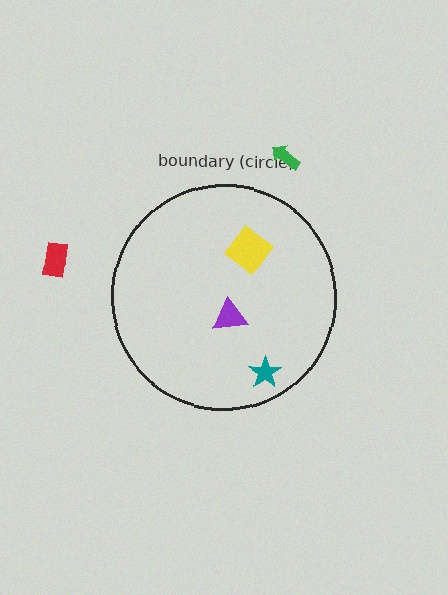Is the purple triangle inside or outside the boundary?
Inside.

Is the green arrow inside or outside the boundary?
Outside.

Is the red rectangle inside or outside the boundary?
Outside.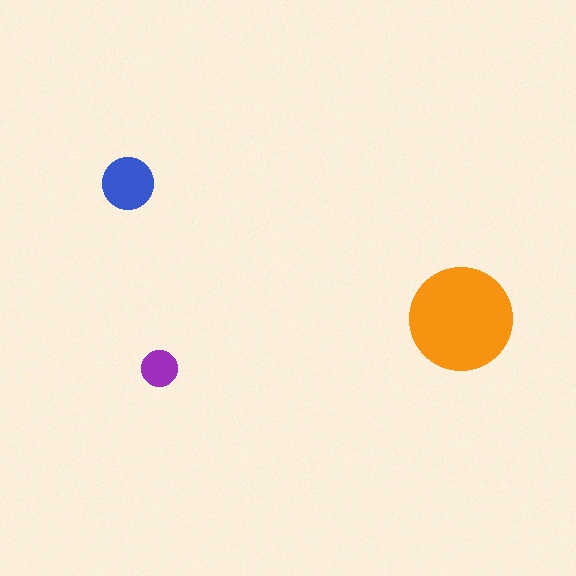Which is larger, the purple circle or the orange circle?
The orange one.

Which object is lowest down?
The purple circle is bottommost.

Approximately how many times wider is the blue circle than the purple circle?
About 1.5 times wider.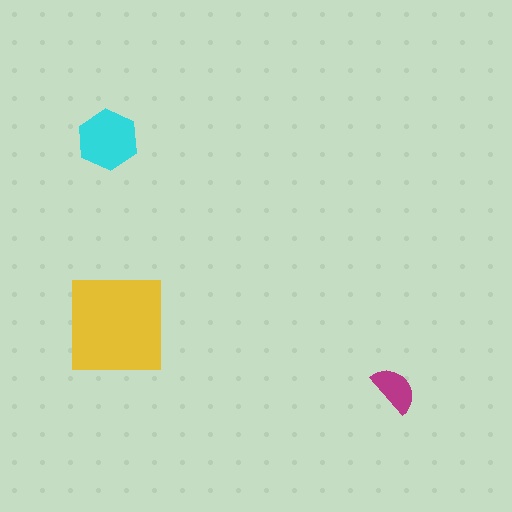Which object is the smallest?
The magenta semicircle.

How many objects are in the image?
There are 3 objects in the image.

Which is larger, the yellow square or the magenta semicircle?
The yellow square.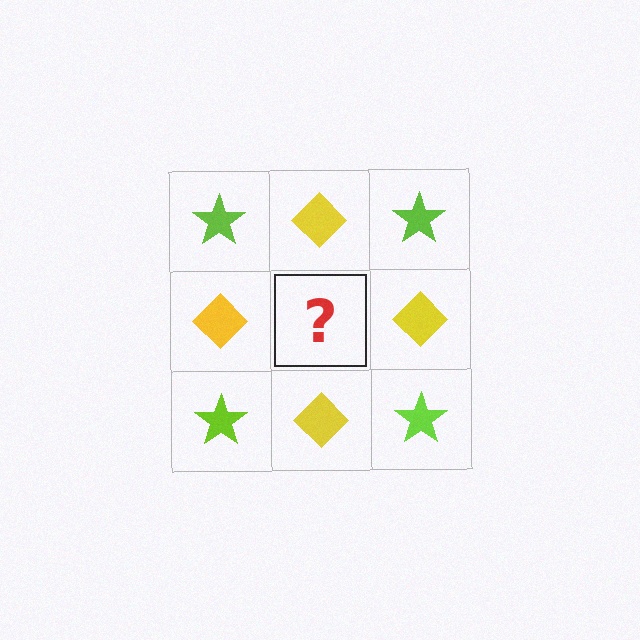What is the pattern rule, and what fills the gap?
The rule is that it alternates lime star and yellow diamond in a checkerboard pattern. The gap should be filled with a lime star.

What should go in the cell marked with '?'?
The missing cell should contain a lime star.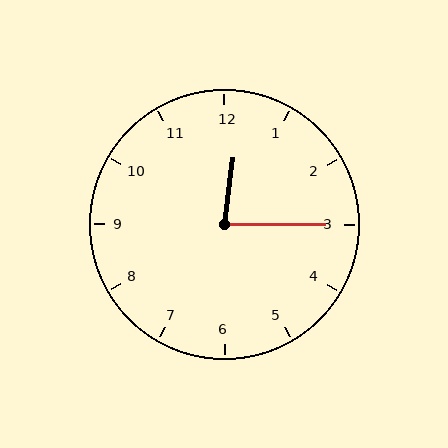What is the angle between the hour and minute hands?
Approximately 82 degrees.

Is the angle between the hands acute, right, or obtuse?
It is acute.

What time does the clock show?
12:15.